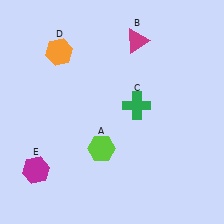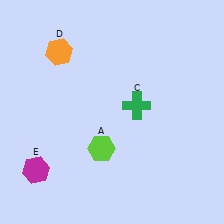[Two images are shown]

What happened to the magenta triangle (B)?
The magenta triangle (B) was removed in Image 2. It was in the top-right area of Image 1.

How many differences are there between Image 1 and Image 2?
There is 1 difference between the two images.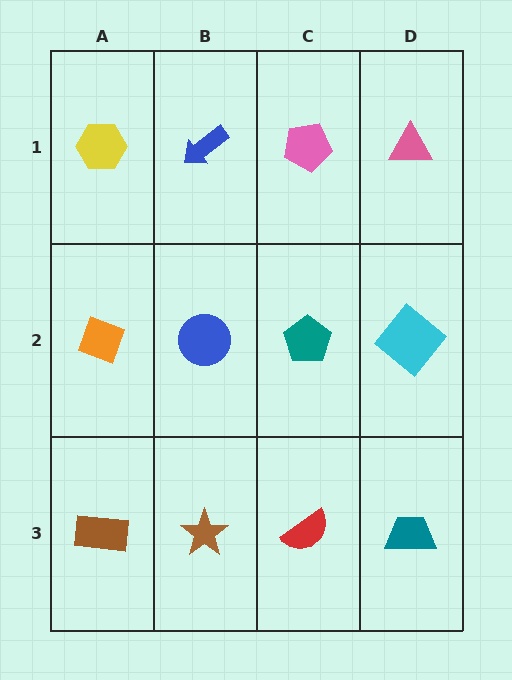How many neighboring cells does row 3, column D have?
2.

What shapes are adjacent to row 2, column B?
A blue arrow (row 1, column B), a brown star (row 3, column B), an orange diamond (row 2, column A), a teal pentagon (row 2, column C).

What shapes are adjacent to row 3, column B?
A blue circle (row 2, column B), a brown rectangle (row 3, column A), a red semicircle (row 3, column C).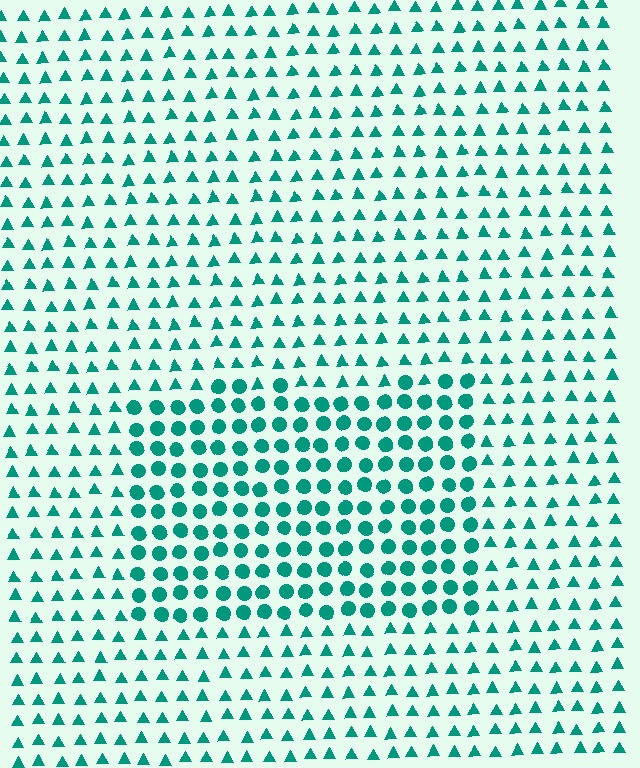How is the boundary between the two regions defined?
The boundary is defined by a change in element shape: circles inside vs. triangles outside. All elements share the same color and spacing.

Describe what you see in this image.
The image is filled with small teal elements arranged in a uniform grid. A rectangle-shaped region contains circles, while the surrounding area contains triangles. The boundary is defined purely by the change in element shape.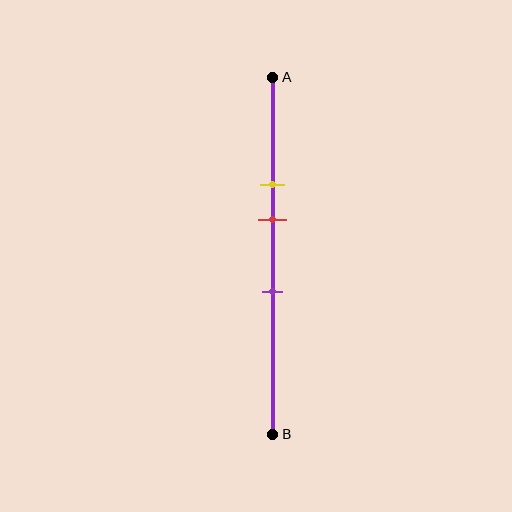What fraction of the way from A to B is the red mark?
The red mark is approximately 40% (0.4) of the way from A to B.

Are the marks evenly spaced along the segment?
Yes, the marks are approximately evenly spaced.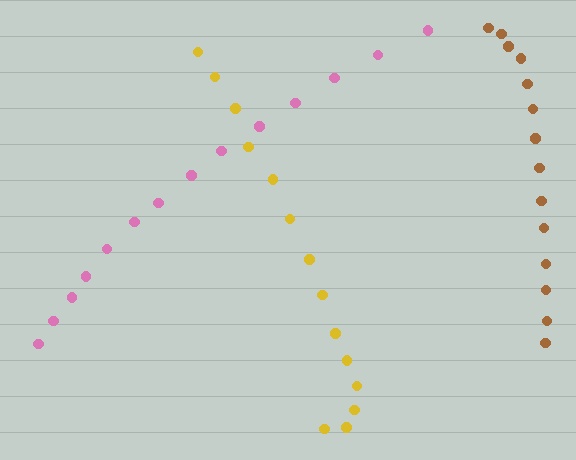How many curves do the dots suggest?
There are 3 distinct paths.